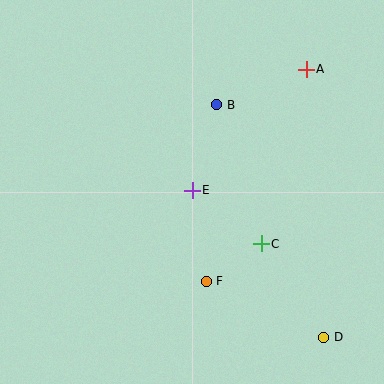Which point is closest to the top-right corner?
Point A is closest to the top-right corner.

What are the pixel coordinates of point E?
Point E is at (192, 190).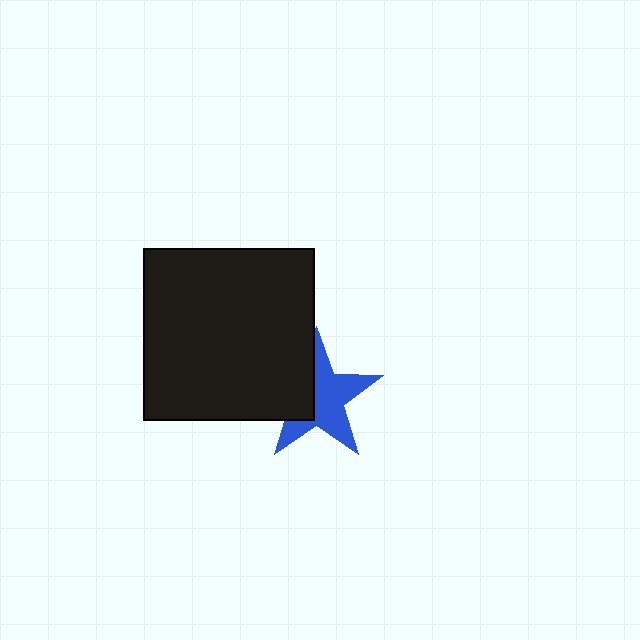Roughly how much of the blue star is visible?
About half of it is visible (roughly 62%).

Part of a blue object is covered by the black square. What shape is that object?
It is a star.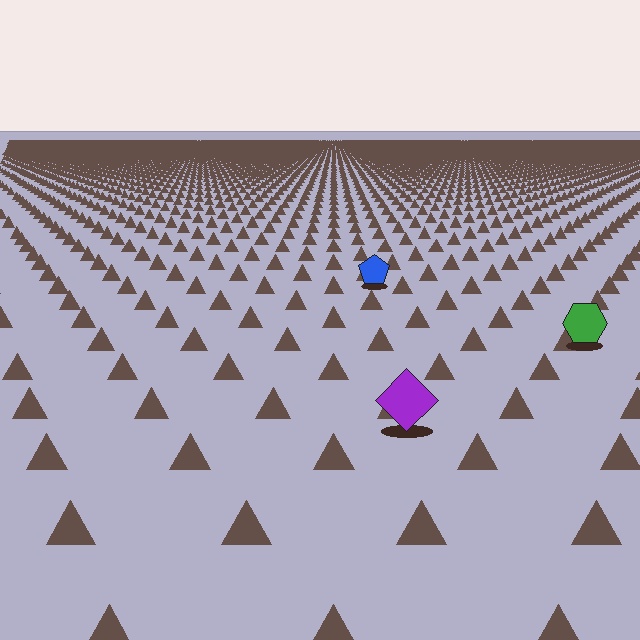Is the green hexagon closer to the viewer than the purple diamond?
No. The purple diamond is closer — you can tell from the texture gradient: the ground texture is coarser near it.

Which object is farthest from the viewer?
The blue pentagon is farthest from the viewer. It appears smaller and the ground texture around it is denser.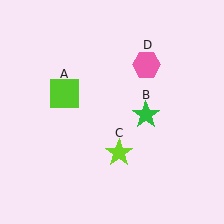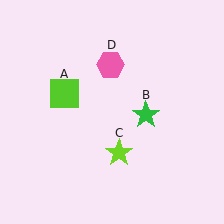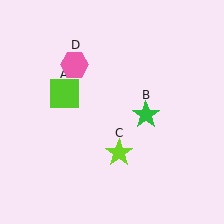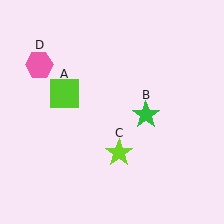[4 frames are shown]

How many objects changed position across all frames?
1 object changed position: pink hexagon (object D).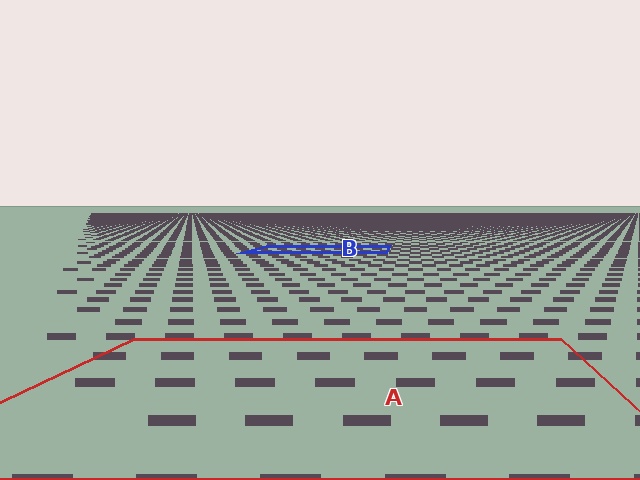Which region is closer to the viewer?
Region A is closer. The texture elements there are larger and more spread out.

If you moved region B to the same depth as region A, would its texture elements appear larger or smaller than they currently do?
They would appear larger. At a closer depth, the same texture elements are projected at a bigger on-screen size.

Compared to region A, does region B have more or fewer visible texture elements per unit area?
Region B has more texture elements per unit area — they are packed more densely because it is farther away.